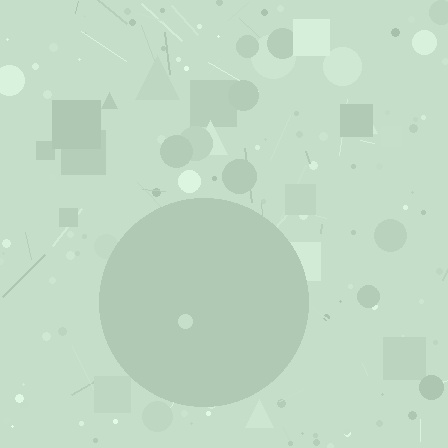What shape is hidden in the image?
A circle is hidden in the image.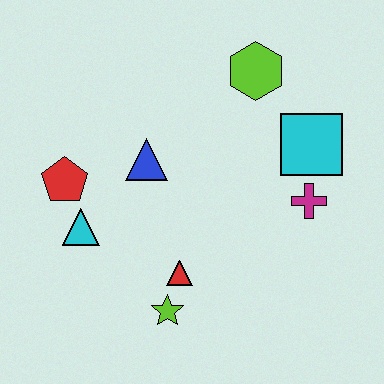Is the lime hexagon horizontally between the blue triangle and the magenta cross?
Yes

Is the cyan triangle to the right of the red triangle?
No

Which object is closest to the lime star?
The red triangle is closest to the lime star.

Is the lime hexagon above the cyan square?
Yes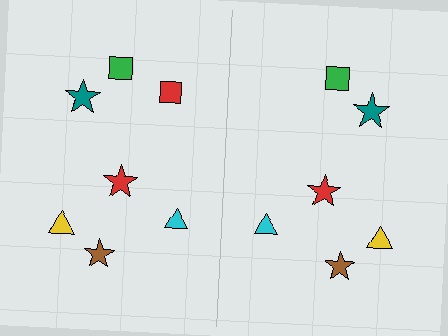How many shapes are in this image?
There are 13 shapes in this image.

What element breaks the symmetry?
A red square is missing from the right side.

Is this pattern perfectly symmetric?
No, the pattern is not perfectly symmetric. A red square is missing from the right side.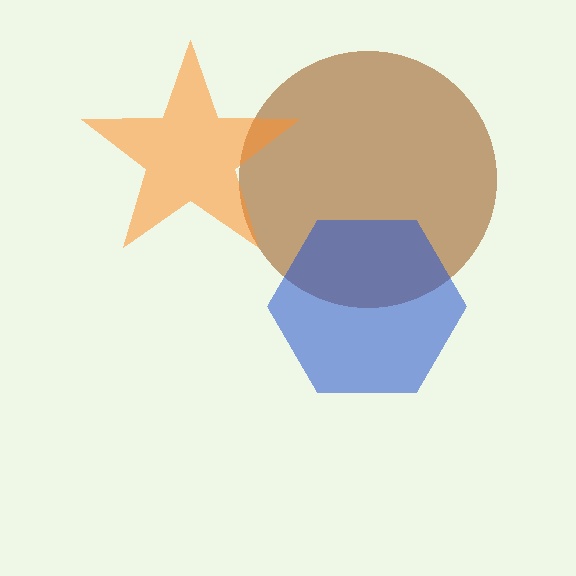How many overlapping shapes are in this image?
There are 3 overlapping shapes in the image.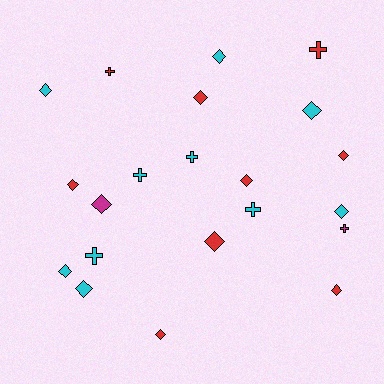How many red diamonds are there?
There are 7 red diamonds.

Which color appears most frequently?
Cyan, with 10 objects.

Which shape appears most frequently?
Diamond, with 14 objects.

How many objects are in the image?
There are 21 objects.